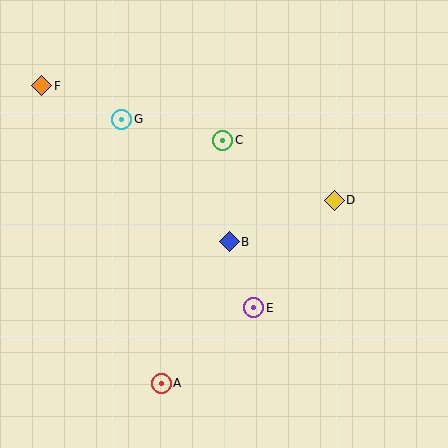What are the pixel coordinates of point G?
Point G is at (122, 119).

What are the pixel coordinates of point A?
Point A is at (161, 383).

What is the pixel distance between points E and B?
The distance between E and B is 70 pixels.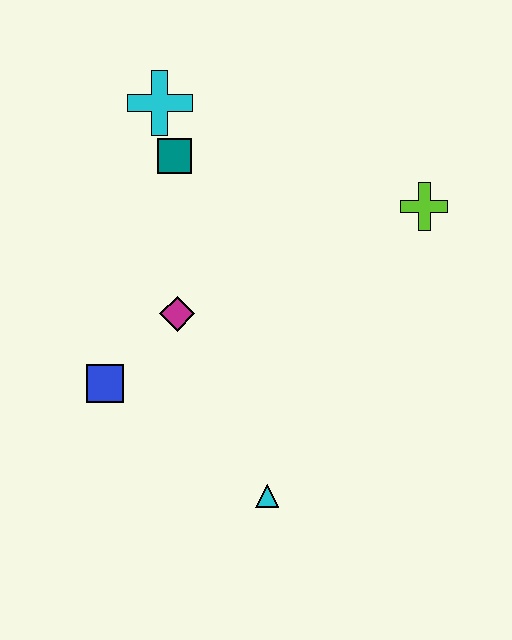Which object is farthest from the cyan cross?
The cyan triangle is farthest from the cyan cross.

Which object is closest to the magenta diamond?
The blue square is closest to the magenta diamond.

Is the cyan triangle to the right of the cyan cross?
Yes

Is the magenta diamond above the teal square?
No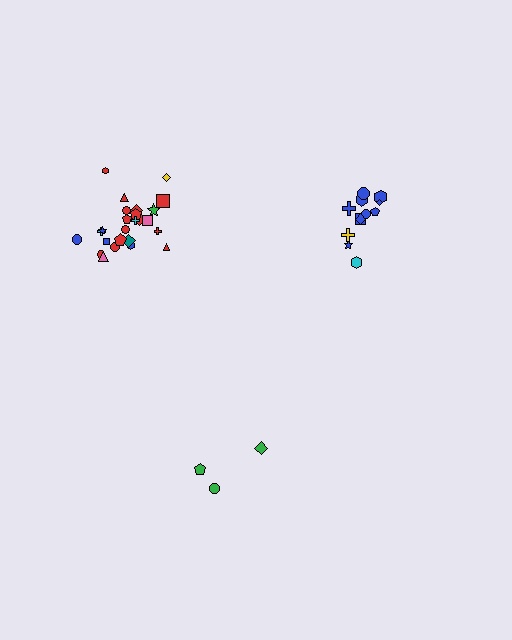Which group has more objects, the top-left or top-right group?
The top-left group.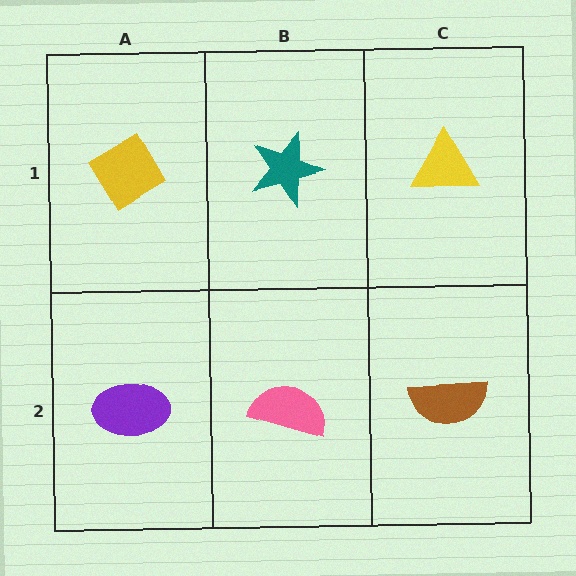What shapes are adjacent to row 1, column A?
A purple ellipse (row 2, column A), a teal star (row 1, column B).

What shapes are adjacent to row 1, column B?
A pink semicircle (row 2, column B), a yellow diamond (row 1, column A), a yellow triangle (row 1, column C).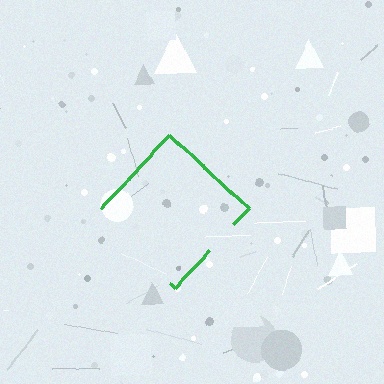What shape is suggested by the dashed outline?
The dashed outline suggests a diamond.